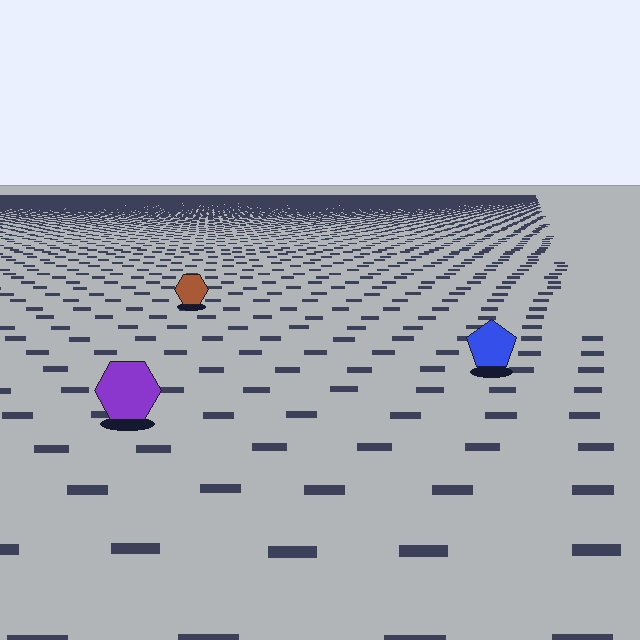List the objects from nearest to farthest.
From nearest to farthest: the purple hexagon, the blue pentagon, the brown hexagon.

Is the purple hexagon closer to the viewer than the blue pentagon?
Yes. The purple hexagon is closer — you can tell from the texture gradient: the ground texture is coarser near it.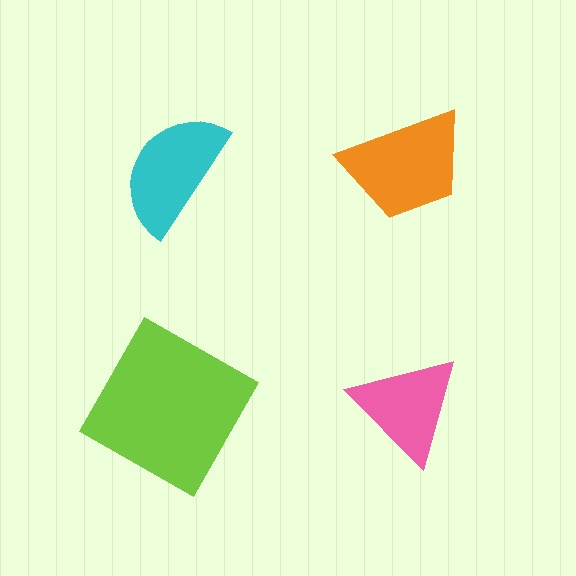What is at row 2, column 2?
A pink triangle.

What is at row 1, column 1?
A cyan semicircle.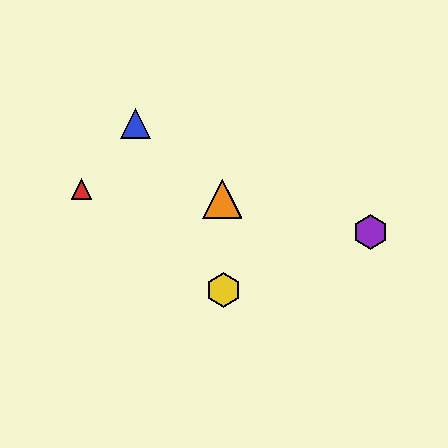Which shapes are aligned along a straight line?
The blue triangle, the green triangle, the orange triangle are aligned along a straight line.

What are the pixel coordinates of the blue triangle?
The blue triangle is at (135, 123).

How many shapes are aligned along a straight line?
3 shapes (the blue triangle, the green triangle, the orange triangle) are aligned along a straight line.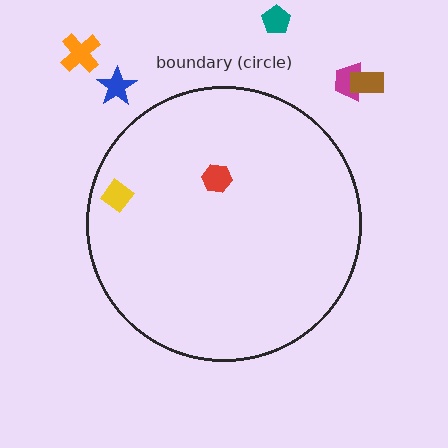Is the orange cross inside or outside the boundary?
Outside.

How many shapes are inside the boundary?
2 inside, 5 outside.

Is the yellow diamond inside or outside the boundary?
Inside.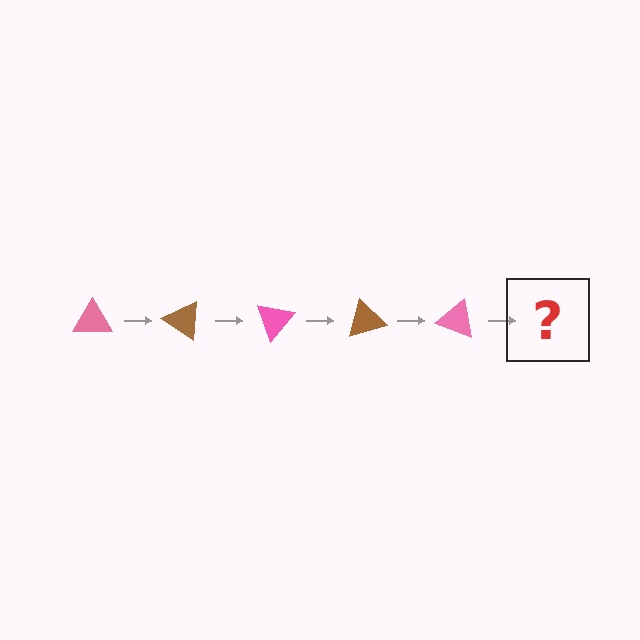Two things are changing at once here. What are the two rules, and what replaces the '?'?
The two rules are that it rotates 35 degrees each step and the color cycles through pink and brown. The '?' should be a brown triangle, rotated 175 degrees from the start.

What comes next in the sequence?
The next element should be a brown triangle, rotated 175 degrees from the start.